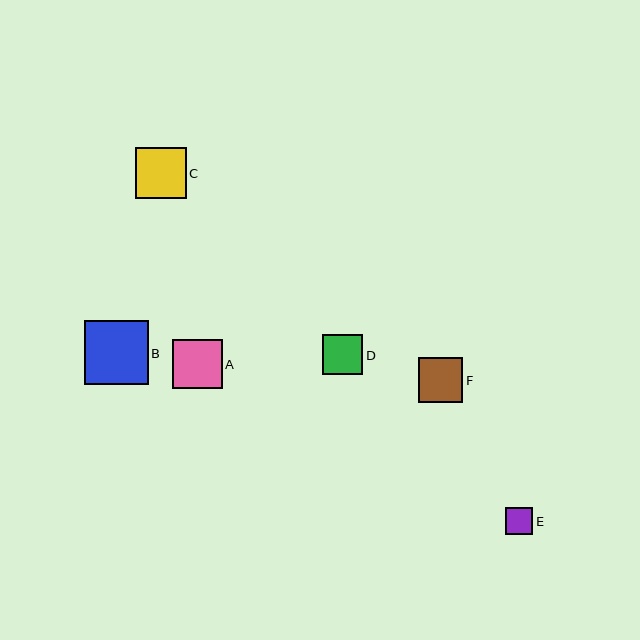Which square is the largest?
Square B is the largest with a size of approximately 64 pixels.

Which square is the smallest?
Square E is the smallest with a size of approximately 27 pixels.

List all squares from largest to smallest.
From largest to smallest: B, C, A, F, D, E.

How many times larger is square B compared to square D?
Square B is approximately 1.6 times the size of square D.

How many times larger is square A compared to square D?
Square A is approximately 1.2 times the size of square D.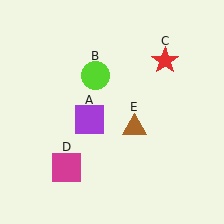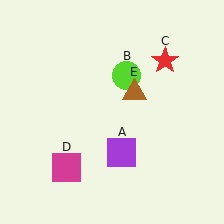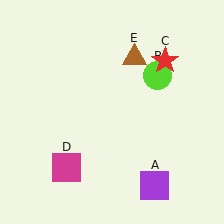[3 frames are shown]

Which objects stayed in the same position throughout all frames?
Red star (object C) and magenta square (object D) remained stationary.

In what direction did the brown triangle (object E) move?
The brown triangle (object E) moved up.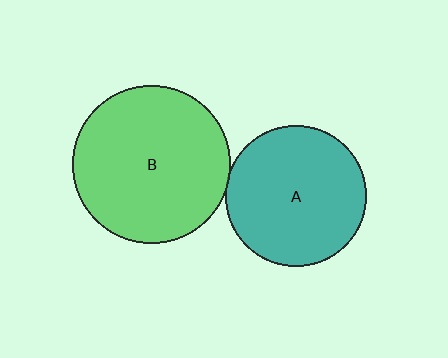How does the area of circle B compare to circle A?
Approximately 1.2 times.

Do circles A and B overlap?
Yes.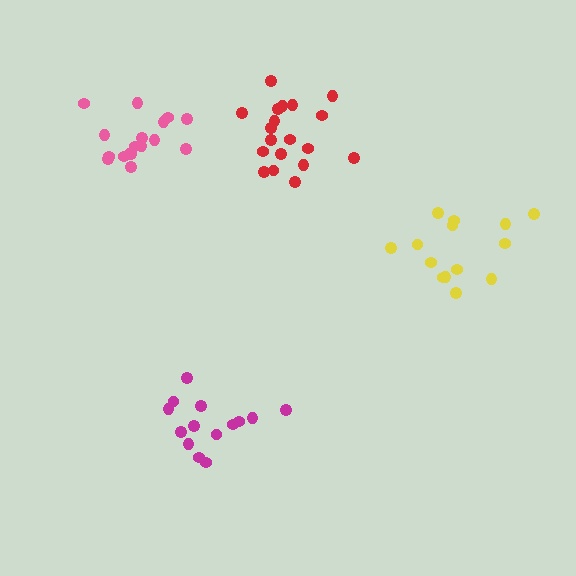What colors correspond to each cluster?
The clusters are colored: pink, red, yellow, magenta.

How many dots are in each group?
Group 1: 17 dots, Group 2: 19 dots, Group 3: 14 dots, Group 4: 14 dots (64 total).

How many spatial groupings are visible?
There are 4 spatial groupings.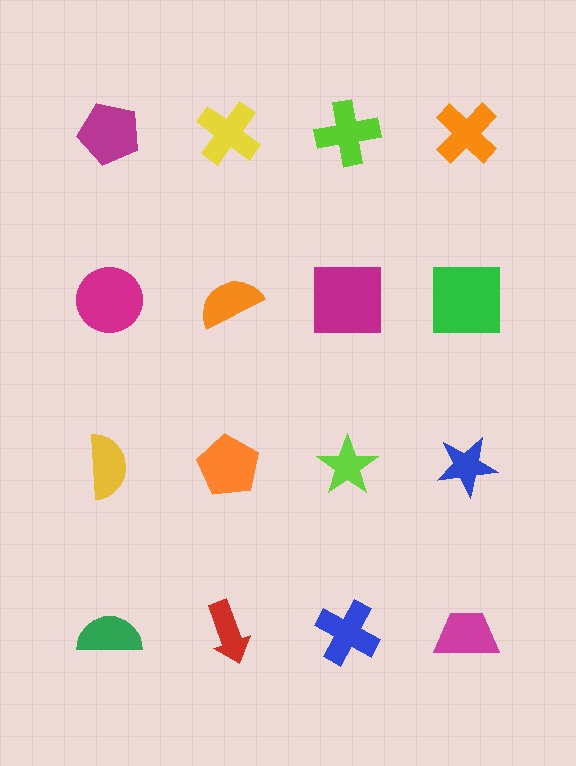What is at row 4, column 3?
A blue cross.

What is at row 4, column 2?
A red arrow.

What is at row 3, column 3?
A lime star.